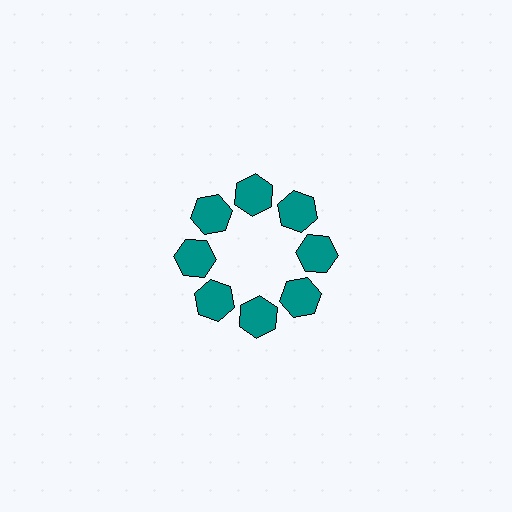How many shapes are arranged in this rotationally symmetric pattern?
There are 8 shapes, arranged in 8 groups of 1.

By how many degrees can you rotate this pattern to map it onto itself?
The pattern maps onto itself every 45 degrees of rotation.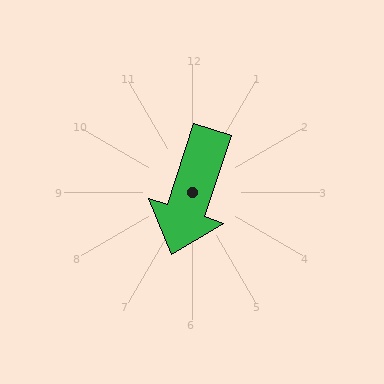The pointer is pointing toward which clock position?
Roughly 7 o'clock.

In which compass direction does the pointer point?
South.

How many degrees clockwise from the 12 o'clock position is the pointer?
Approximately 198 degrees.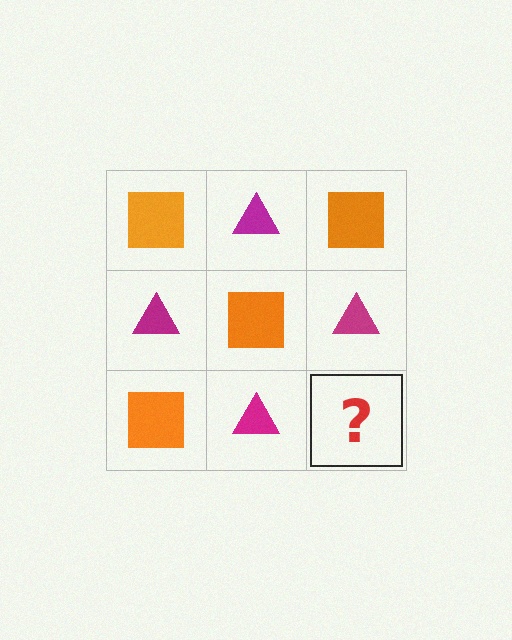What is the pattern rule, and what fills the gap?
The rule is that it alternates orange square and magenta triangle in a checkerboard pattern. The gap should be filled with an orange square.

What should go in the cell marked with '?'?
The missing cell should contain an orange square.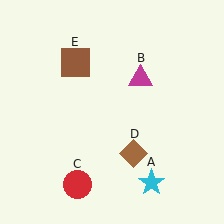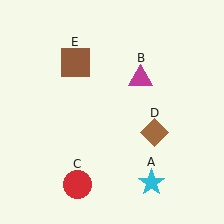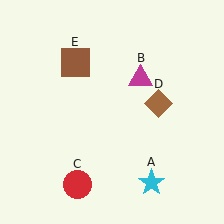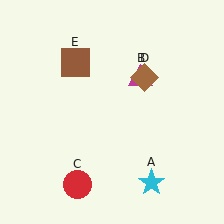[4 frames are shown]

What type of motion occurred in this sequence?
The brown diamond (object D) rotated counterclockwise around the center of the scene.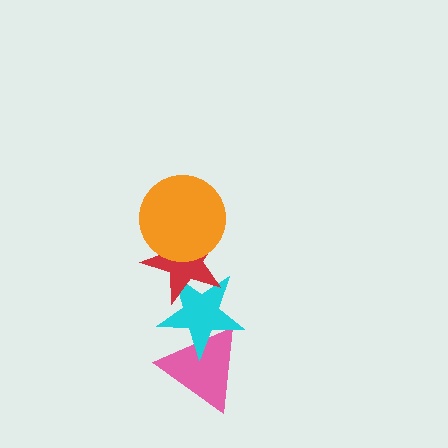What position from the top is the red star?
The red star is 2nd from the top.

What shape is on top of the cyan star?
The red star is on top of the cyan star.